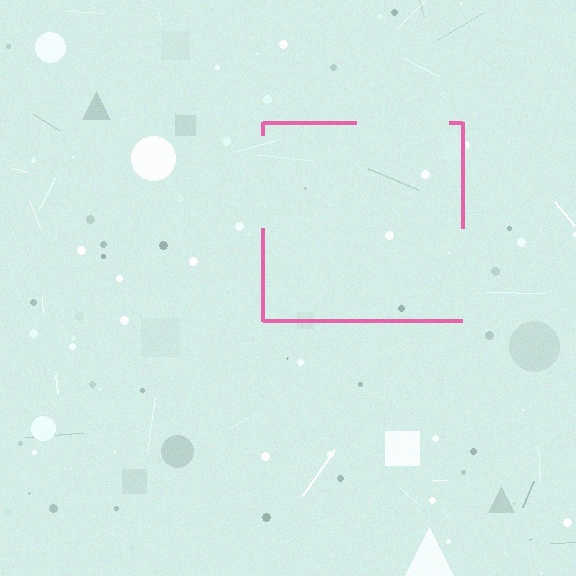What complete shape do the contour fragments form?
The contour fragments form a square.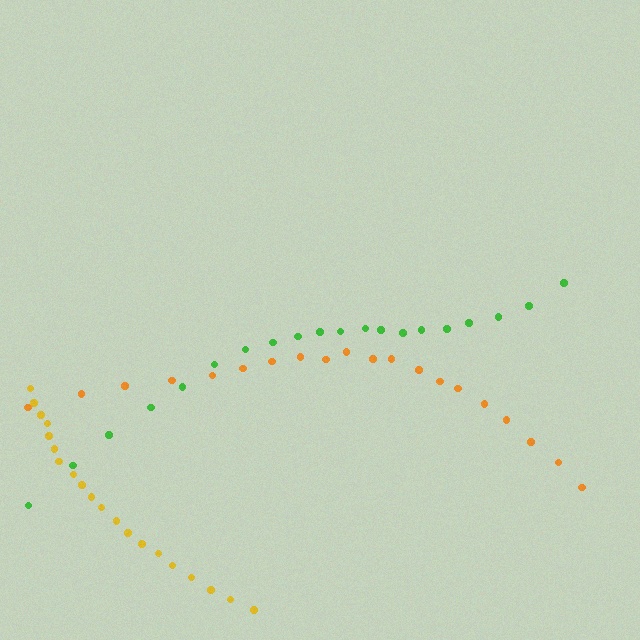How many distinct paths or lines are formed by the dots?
There are 3 distinct paths.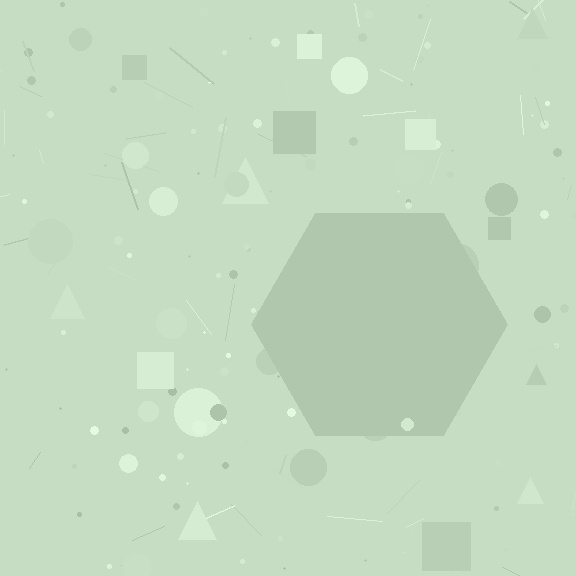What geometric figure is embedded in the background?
A hexagon is embedded in the background.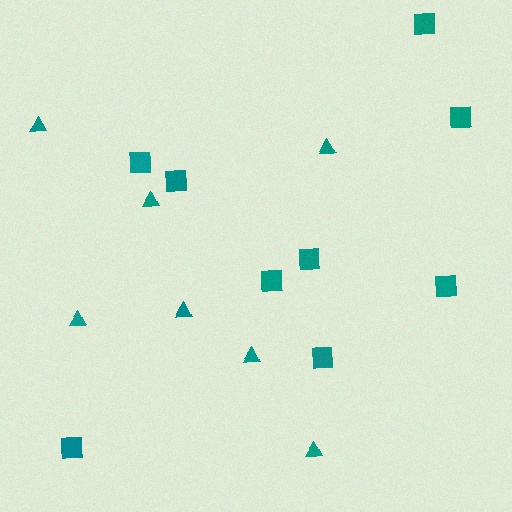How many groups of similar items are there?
There are 2 groups: one group of triangles (7) and one group of squares (9).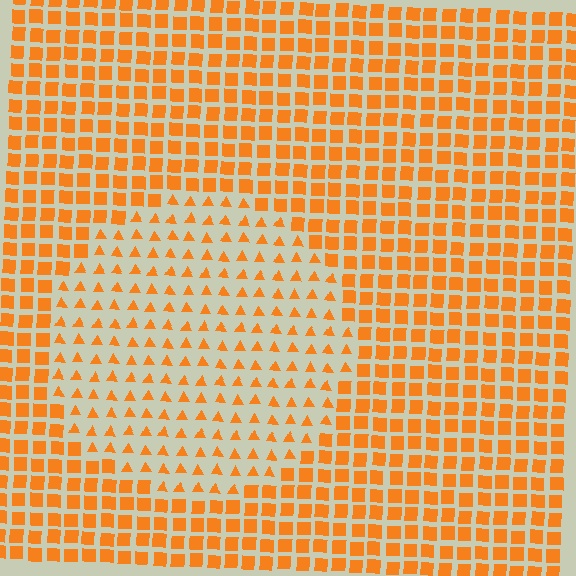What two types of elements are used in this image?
The image uses triangles inside the circle region and squares outside it.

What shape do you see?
I see a circle.